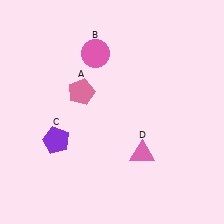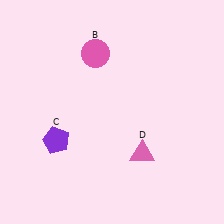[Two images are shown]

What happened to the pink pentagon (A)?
The pink pentagon (A) was removed in Image 2. It was in the top-left area of Image 1.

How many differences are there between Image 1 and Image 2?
There is 1 difference between the two images.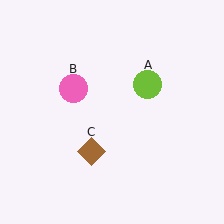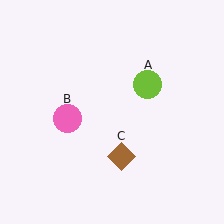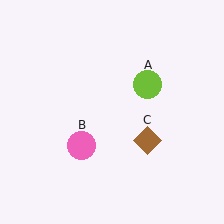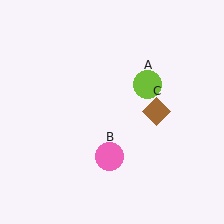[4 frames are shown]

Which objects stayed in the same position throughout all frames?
Lime circle (object A) remained stationary.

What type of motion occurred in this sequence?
The pink circle (object B), brown diamond (object C) rotated counterclockwise around the center of the scene.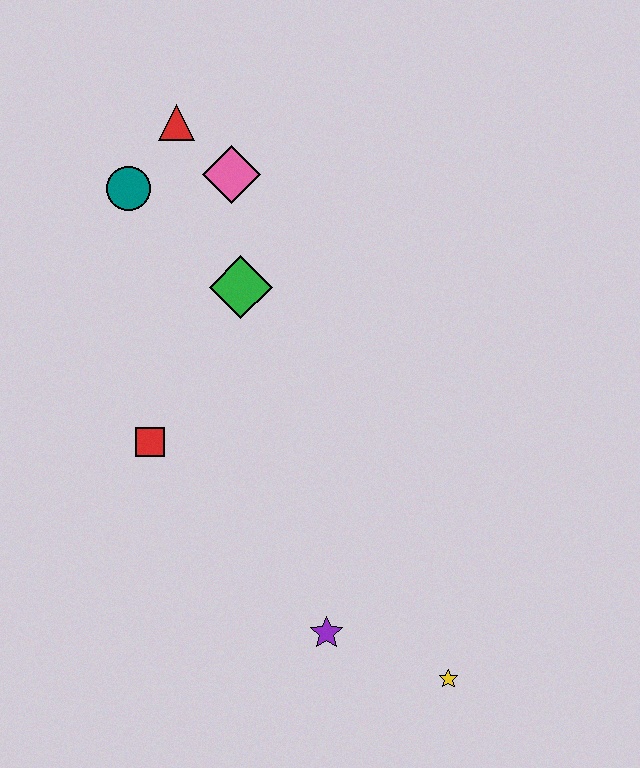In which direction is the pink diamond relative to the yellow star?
The pink diamond is above the yellow star.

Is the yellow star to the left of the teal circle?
No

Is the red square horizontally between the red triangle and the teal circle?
Yes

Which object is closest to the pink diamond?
The red triangle is closest to the pink diamond.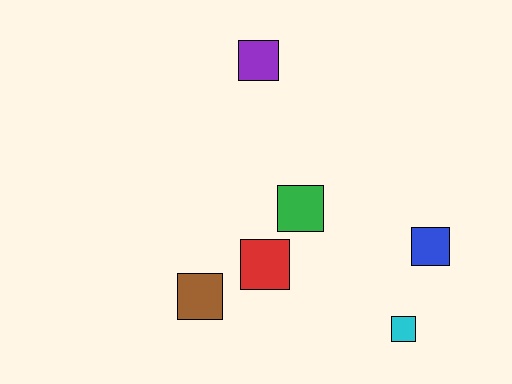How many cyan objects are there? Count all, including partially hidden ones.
There is 1 cyan object.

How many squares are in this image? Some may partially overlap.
There are 6 squares.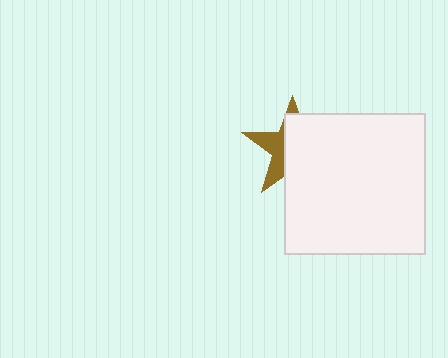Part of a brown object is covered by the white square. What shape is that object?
It is a star.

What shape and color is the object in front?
The object in front is a white square.